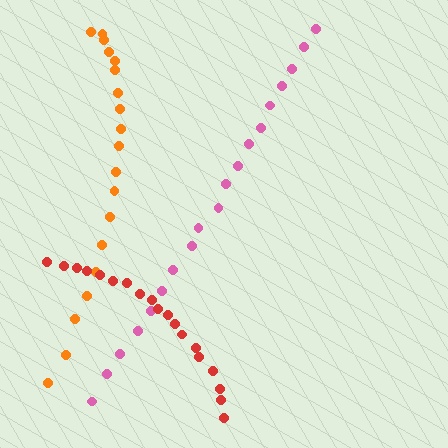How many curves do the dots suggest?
There are 3 distinct paths.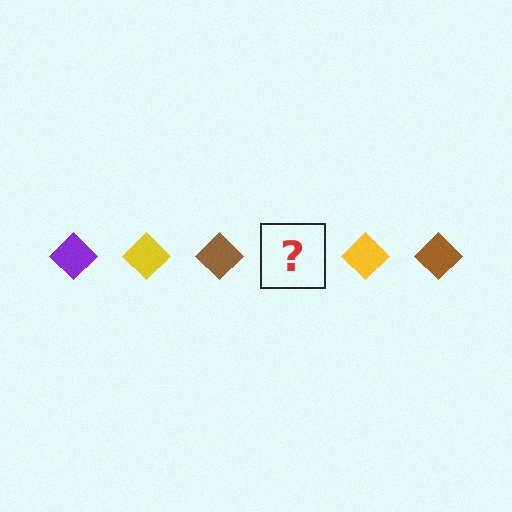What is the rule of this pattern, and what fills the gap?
The rule is that the pattern cycles through purple, yellow, brown diamonds. The gap should be filled with a purple diamond.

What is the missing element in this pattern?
The missing element is a purple diamond.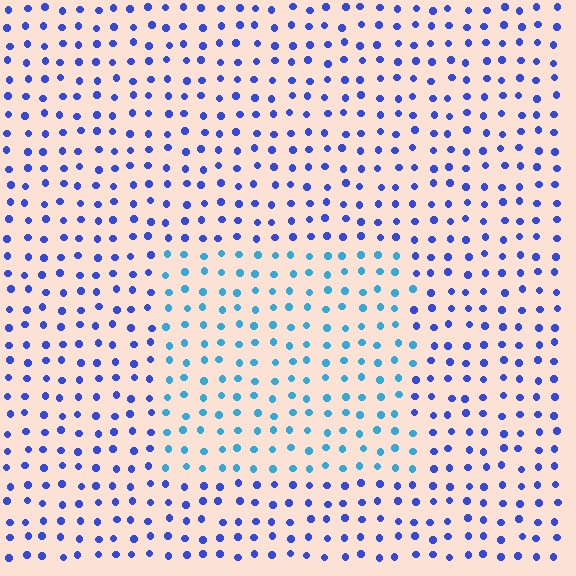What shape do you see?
I see a rectangle.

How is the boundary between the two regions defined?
The boundary is defined purely by a slight shift in hue (about 36 degrees). Spacing, size, and orientation are identical on both sides.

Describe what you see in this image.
The image is filled with small blue elements in a uniform arrangement. A rectangle-shaped region is visible where the elements are tinted to a slightly different hue, forming a subtle color boundary.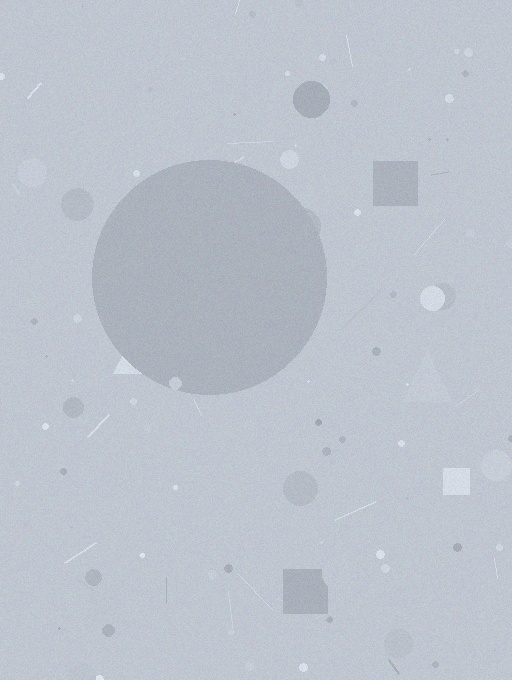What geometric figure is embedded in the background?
A circle is embedded in the background.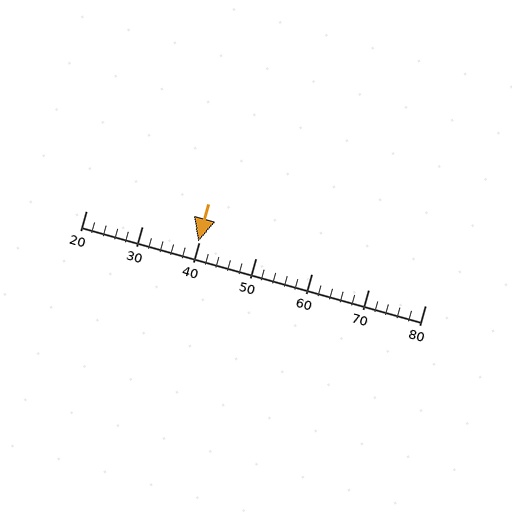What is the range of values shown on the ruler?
The ruler shows values from 20 to 80.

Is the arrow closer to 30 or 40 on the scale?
The arrow is closer to 40.